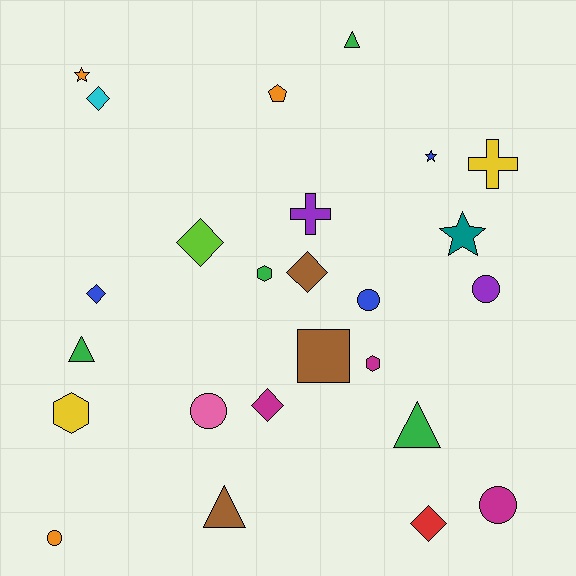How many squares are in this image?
There is 1 square.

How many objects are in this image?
There are 25 objects.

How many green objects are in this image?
There are 4 green objects.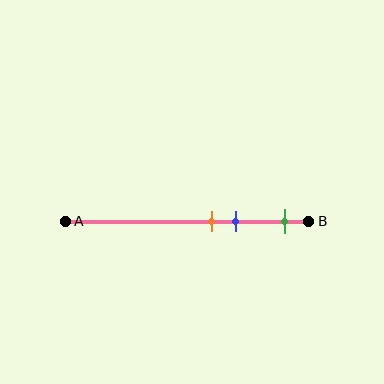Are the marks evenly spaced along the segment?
No, the marks are not evenly spaced.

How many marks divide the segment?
There are 3 marks dividing the segment.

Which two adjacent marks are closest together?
The orange and blue marks are the closest adjacent pair.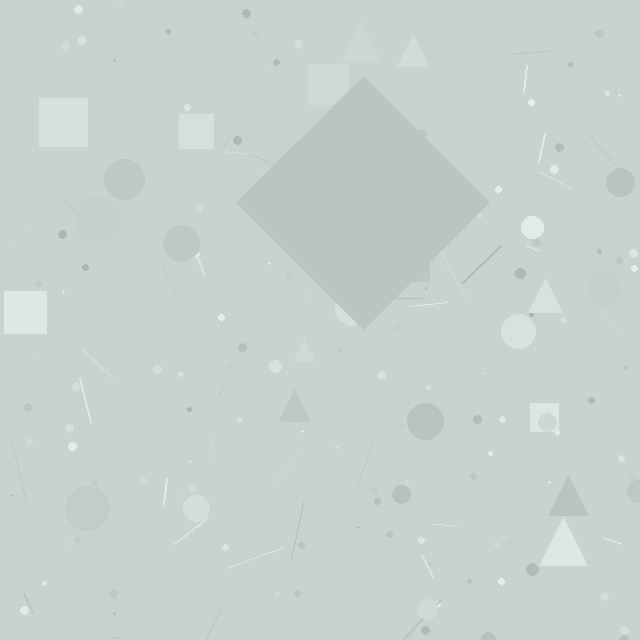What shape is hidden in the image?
A diamond is hidden in the image.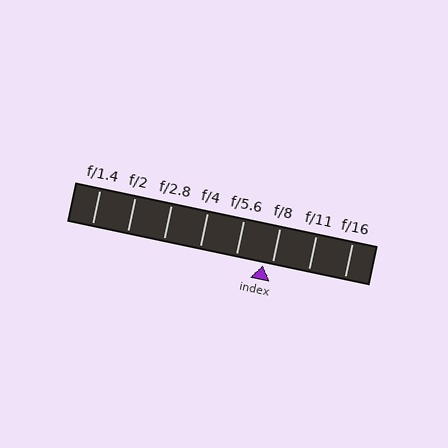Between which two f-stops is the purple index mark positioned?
The index mark is between f/5.6 and f/8.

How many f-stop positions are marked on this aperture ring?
There are 8 f-stop positions marked.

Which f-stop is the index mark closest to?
The index mark is closest to f/8.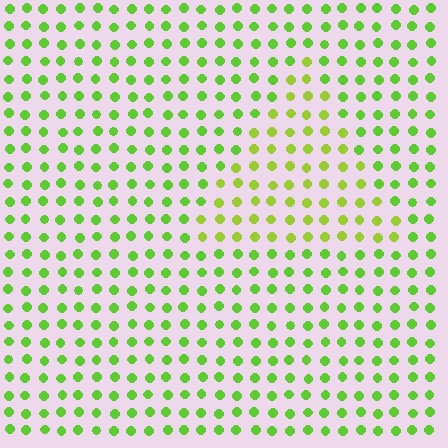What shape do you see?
I see a triangle.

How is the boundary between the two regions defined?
The boundary is defined purely by a slight shift in hue (about 24 degrees). Spacing, size, and orientation are identical on both sides.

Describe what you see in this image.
The image is filled with small lime elements in a uniform arrangement. A triangle-shaped region is visible where the elements are tinted to a slightly different hue, forming a subtle color boundary.